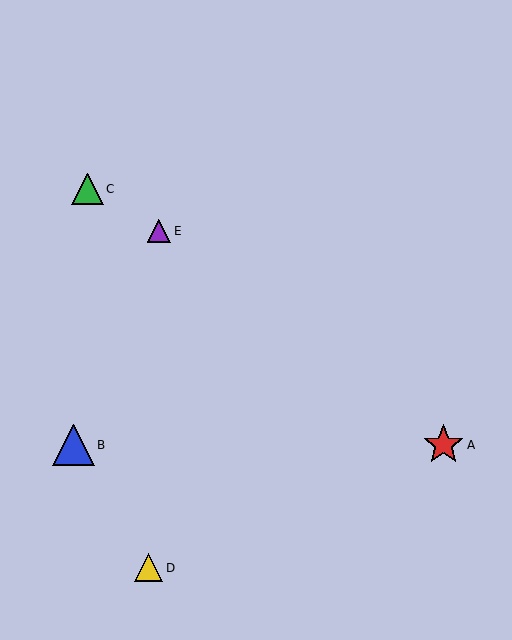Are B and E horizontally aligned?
No, B is at y≈445 and E is at y≈231.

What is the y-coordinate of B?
Object B is at y≈445.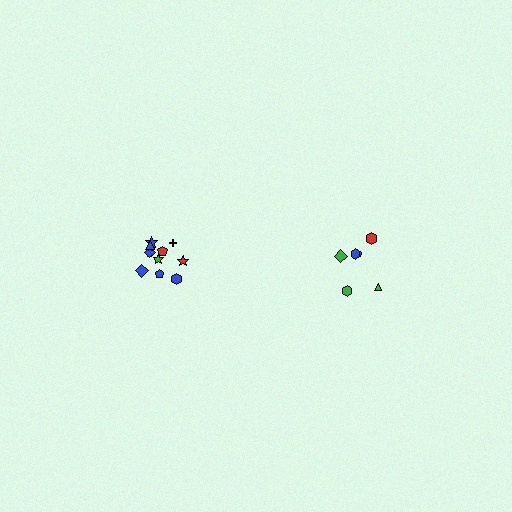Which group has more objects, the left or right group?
The left group.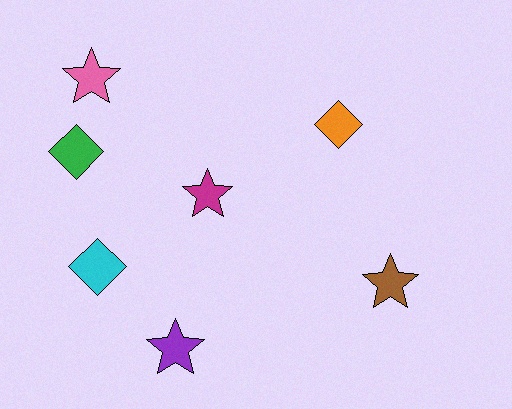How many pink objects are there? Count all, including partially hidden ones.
There is 1 pink object.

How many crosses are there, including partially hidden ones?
There are no crosses.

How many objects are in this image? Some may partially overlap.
There are 7 objects.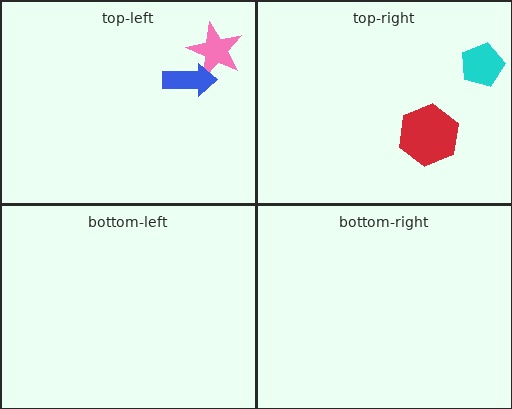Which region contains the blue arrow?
The top-left region.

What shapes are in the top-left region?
The pink star, the blue arrow.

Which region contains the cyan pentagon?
The top-right region.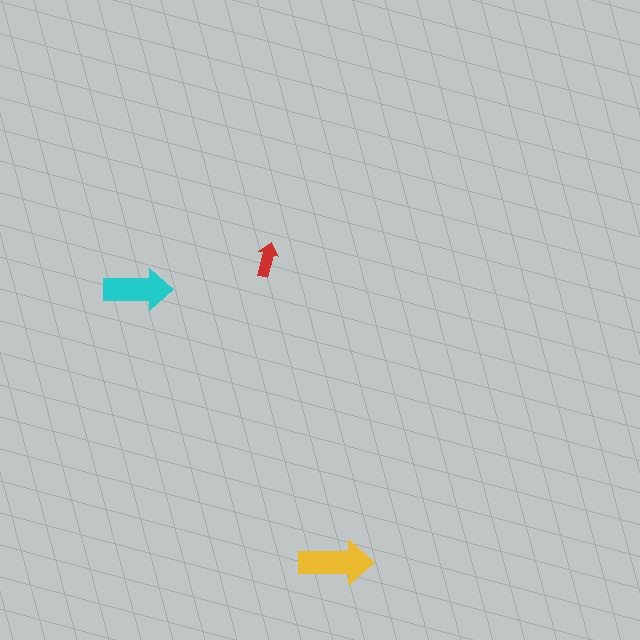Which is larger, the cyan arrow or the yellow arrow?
The yellow one.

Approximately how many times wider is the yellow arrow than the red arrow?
About 2 times wider.